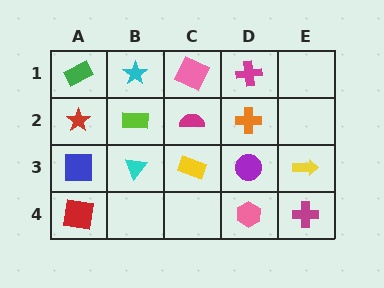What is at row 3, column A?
A blue square.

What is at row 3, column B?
A cyan triangle.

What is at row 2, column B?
A lime rectangle.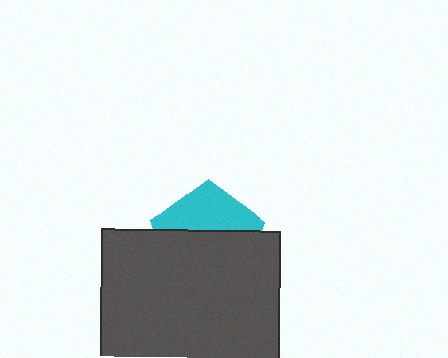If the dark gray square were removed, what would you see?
You would see the complete cyan pentagon.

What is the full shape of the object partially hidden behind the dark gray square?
The partially hidden object is a cyan pentagon.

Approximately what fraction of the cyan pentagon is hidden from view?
Roughly 62% of the cyan pentagon is hidden behind the dark gray square.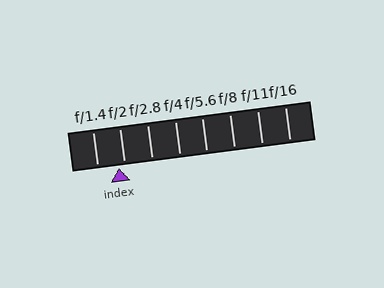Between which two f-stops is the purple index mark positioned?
The index mark is between f/1.4 and f/2.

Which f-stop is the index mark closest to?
The index mark is closest to f/2.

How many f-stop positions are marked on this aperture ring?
There are 8 f-stop positions marked.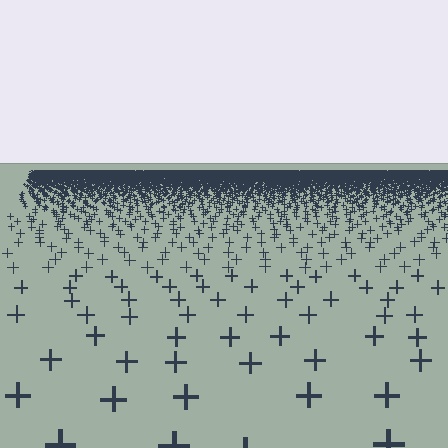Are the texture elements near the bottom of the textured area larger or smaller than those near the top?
Larger. Near the bottom, elements are closer to the viewer and appear at a bigger on-screen size.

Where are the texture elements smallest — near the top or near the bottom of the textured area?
Near the top.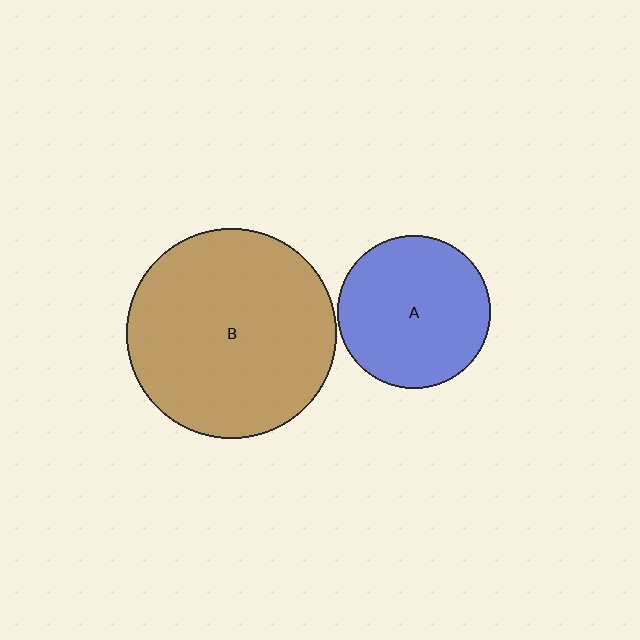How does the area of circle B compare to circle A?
Approximately 1.9 times.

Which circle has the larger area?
Circle B (brown).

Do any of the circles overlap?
No, none of the circles overlap.